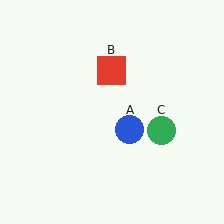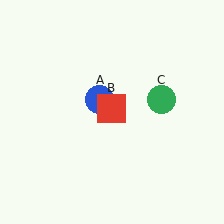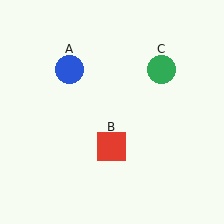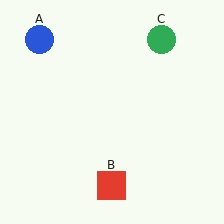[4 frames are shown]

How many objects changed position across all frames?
3 objects changed position: blue circle (object A), red square (object B), green circle (object C).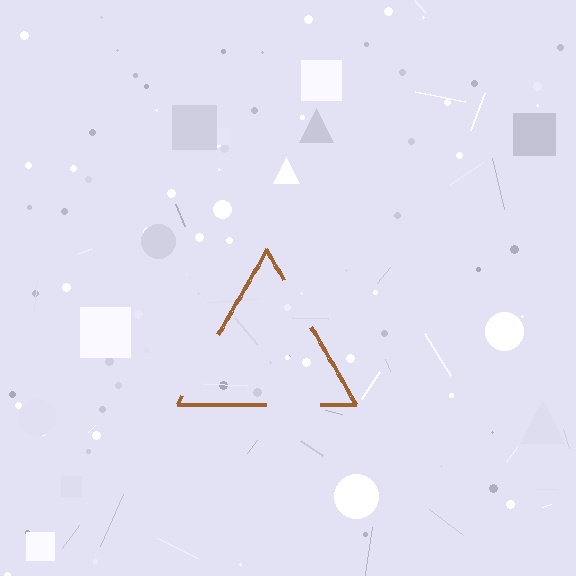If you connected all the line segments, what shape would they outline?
They would outline a triangle.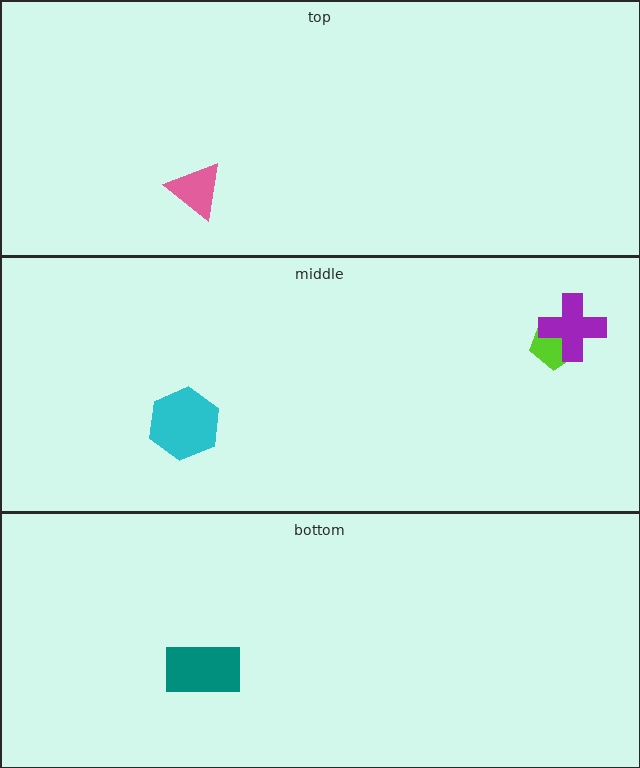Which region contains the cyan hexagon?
The middle region.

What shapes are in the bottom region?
The teal rectangle.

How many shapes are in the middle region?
3.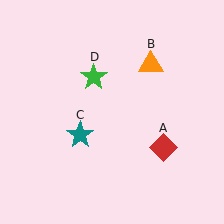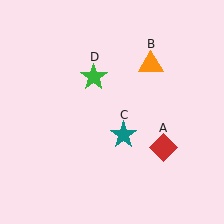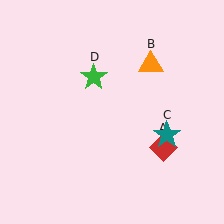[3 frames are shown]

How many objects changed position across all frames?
1 object changed position: teal star (object C).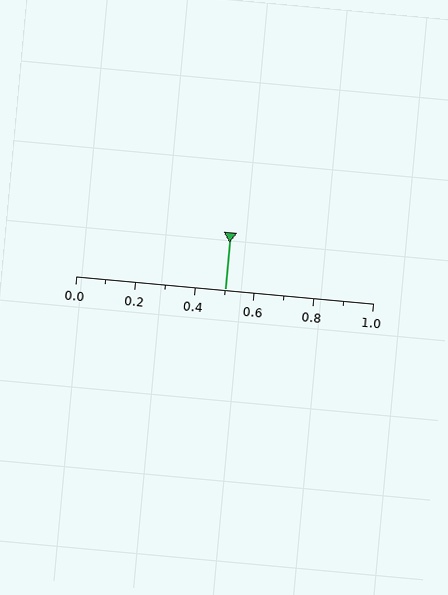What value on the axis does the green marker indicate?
The marker indicates approximately 0.5.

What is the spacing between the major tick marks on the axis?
The major ticks are spaced 0.2 apart.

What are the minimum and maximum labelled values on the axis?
The axis runs from 0.0 to 1.0.